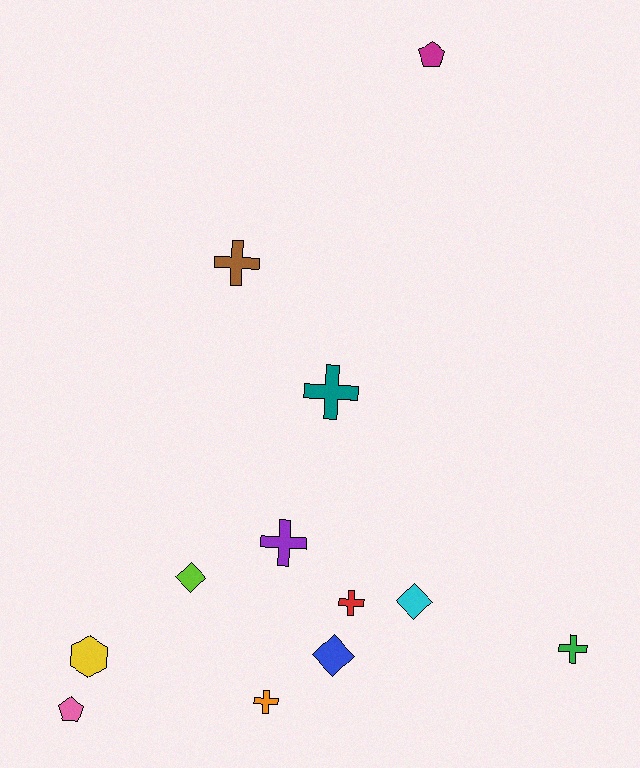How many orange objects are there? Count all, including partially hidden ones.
There is 1 orange object.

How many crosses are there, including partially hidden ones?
There are 6 crosses.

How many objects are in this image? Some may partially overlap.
There are 12 objects.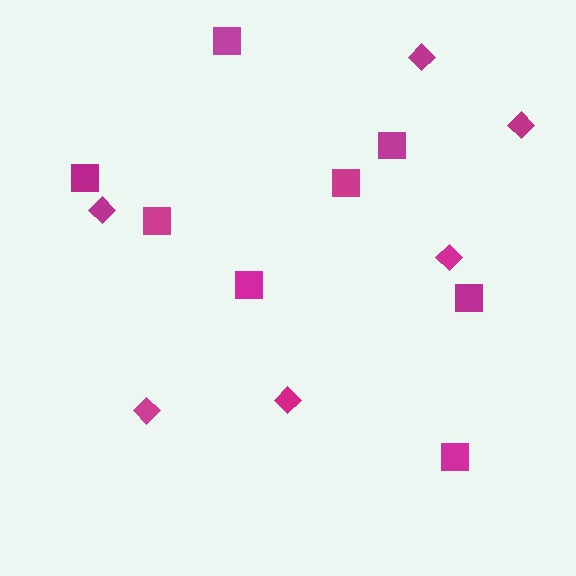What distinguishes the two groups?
There are 2 groups: one group of diamonds (6) and one group of squares (8).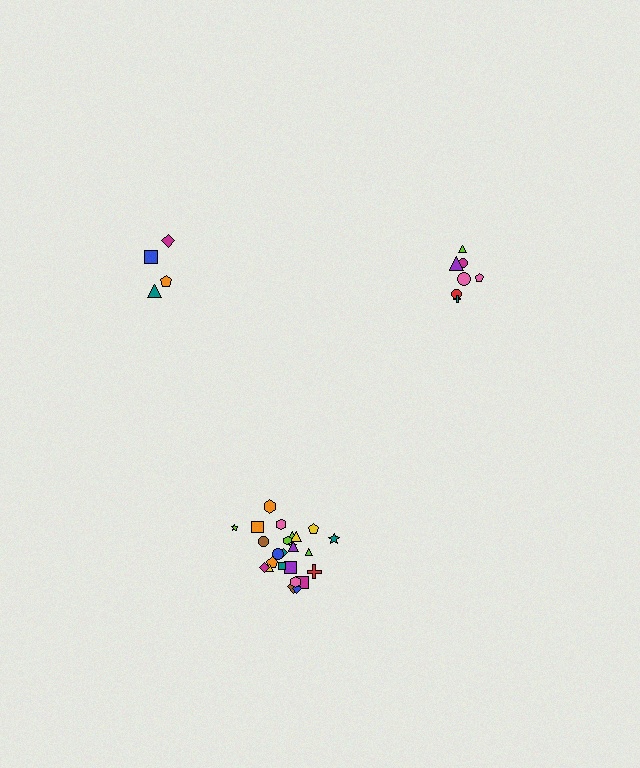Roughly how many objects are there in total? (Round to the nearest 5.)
Roughly 35 objects in total.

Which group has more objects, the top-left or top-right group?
The top-right group.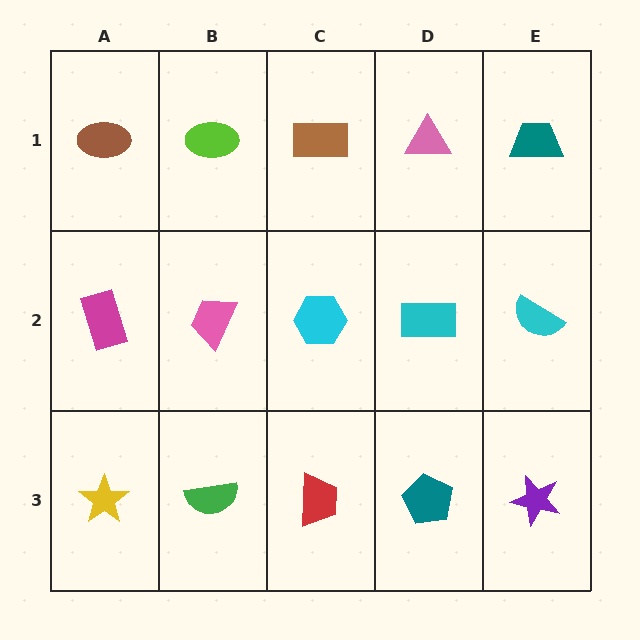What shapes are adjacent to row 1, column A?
A magenta rectangle (row 2, column A), a lime ellipse (row 1, column B).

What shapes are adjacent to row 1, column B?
A pink trapezoid (row 2, column B), a brown ellipse (row 1, column A), a brown rectangle (row 1, column C).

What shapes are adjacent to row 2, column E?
A teal trapezoid (row 1, column E), a purple star (row 3, column E), a cyan rectangle (row 2, column D).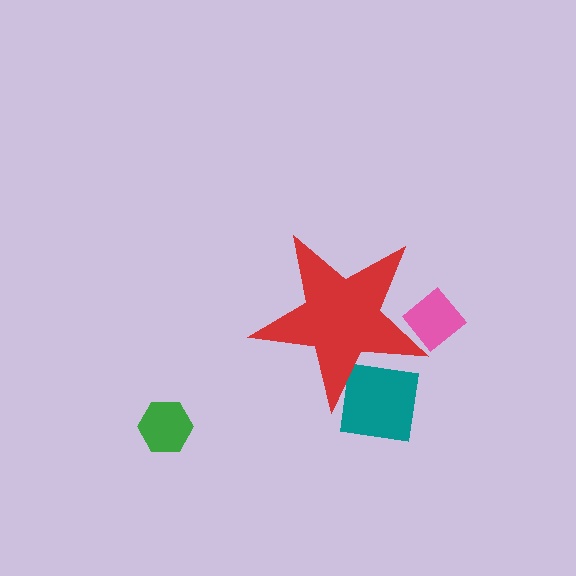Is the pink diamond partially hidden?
Yes, the pink diamond is partially hidden behind the red star.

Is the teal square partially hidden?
Yes, the teal square is partially hidden behind the red star.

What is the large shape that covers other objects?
A red star.